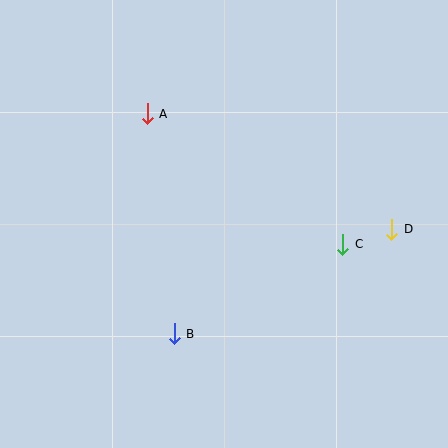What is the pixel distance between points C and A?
The distance between C and A is 235 pixels.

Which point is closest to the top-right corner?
Point D is closest to the top-right corner.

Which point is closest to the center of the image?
Point C at (343, 244) is closest to the center.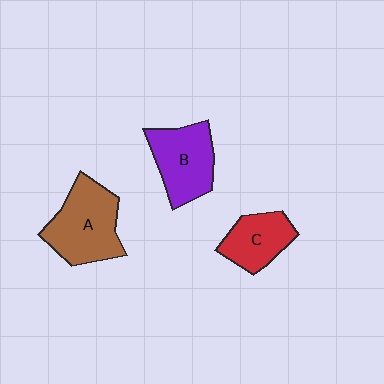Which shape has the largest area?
Shape A (brown).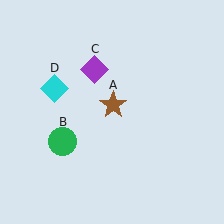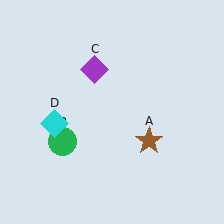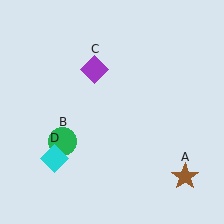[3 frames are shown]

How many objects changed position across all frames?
2 objects changed position: brown star (object A), cyan diamond (object D).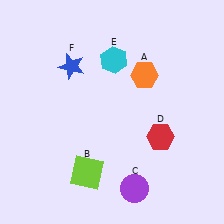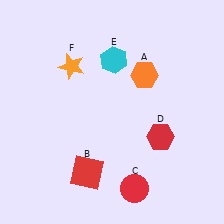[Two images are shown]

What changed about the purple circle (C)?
In Image 1, C is purple. In Image 2, it changed to red.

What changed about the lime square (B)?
In Image 1, B is lime. In Image 2, it changed to red.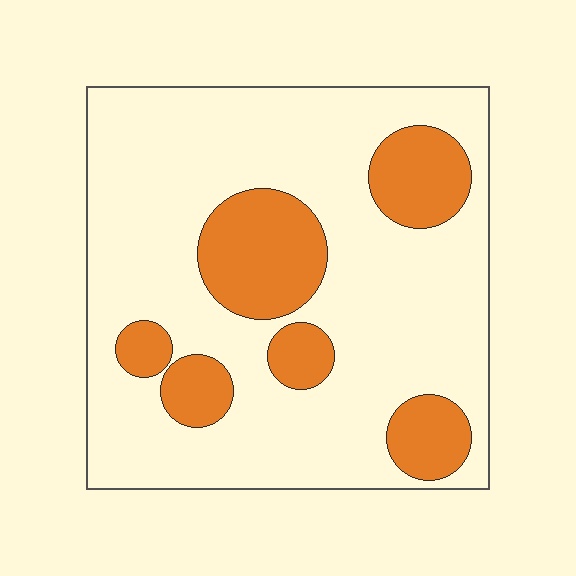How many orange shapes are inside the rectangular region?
6.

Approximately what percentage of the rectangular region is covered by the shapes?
Approximately 25%.